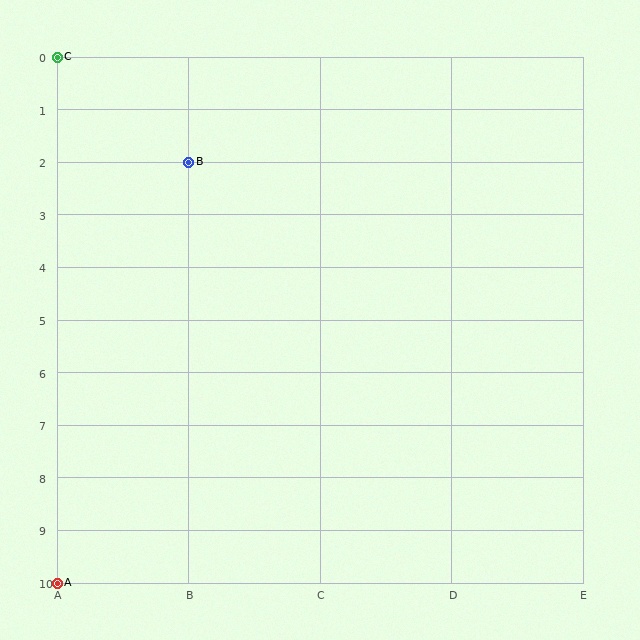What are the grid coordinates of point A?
Point A is at grid coordinates (A, 10).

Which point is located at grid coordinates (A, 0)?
Point C is at (A, 0).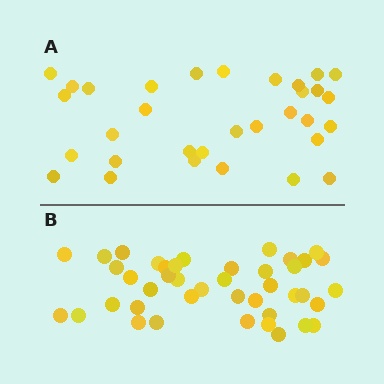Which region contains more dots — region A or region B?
Region B (the bottom region) has more dots.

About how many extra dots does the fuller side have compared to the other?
Region B has roughly 10 or so more dots than region A.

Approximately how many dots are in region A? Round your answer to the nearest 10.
About 30 dots. (The exact count is 32, which rounds to 30.)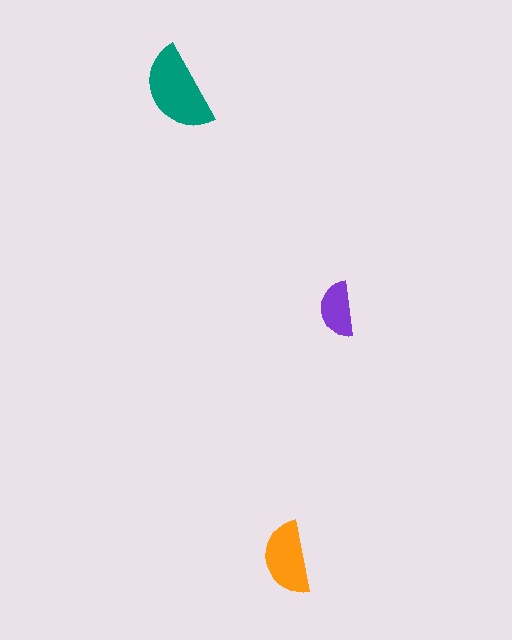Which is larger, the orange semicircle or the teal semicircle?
The teal one.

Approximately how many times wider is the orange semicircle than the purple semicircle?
About 1.5 times wider.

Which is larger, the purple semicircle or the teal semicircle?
The teal one.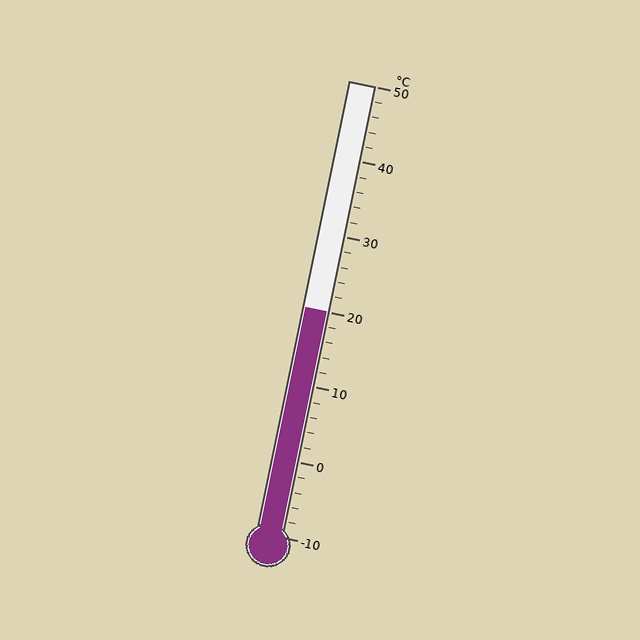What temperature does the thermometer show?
The thermometer shows approximately 20°C.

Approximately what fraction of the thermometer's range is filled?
The thermometer is filled to approximately 50% of its range.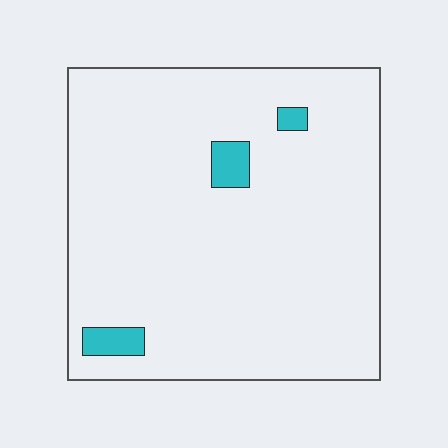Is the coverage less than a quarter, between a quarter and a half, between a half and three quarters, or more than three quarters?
Less than a quarter.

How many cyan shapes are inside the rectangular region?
3.